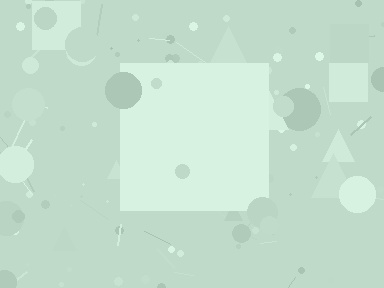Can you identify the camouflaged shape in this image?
The camouflaged shape is a square.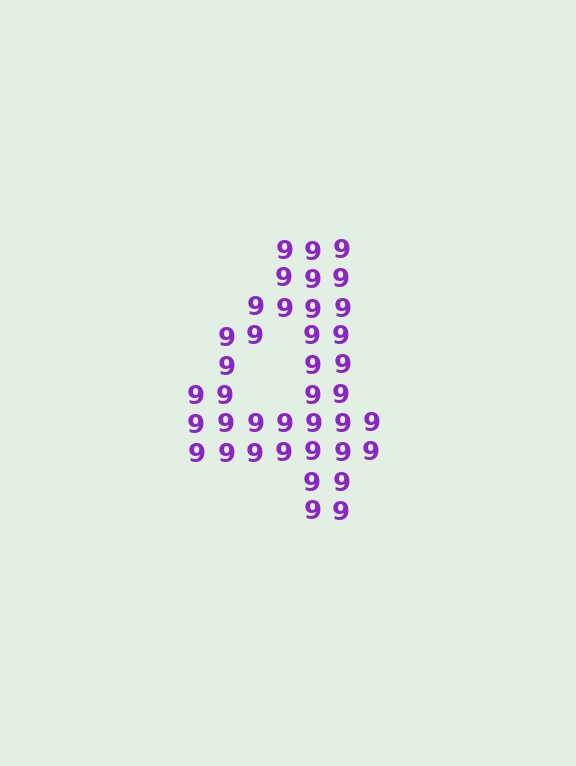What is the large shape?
The large shape is the digit 4.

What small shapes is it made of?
It is made of small digit 9's.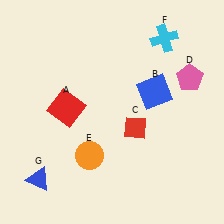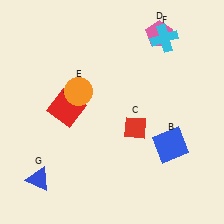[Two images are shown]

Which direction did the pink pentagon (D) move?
The pink pentagon (D) moved up.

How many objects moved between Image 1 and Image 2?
3 objects moved between the two images.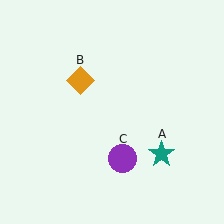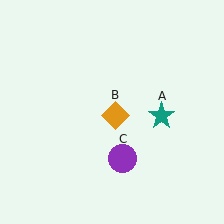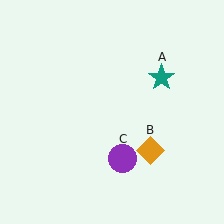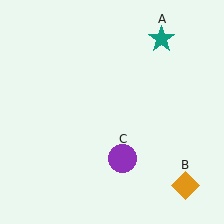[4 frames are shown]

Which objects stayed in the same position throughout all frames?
Purple circle (object C) remained stationary.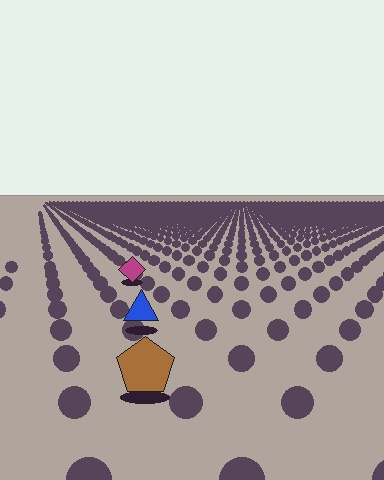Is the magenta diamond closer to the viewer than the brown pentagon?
No. The brown pentagon is closer — you can tell from the texture gradient: the ground texture is coarser near it.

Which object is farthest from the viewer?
The magenta diamond is farthest from the viewer. It appears smaller and the ground texture around it is denser.